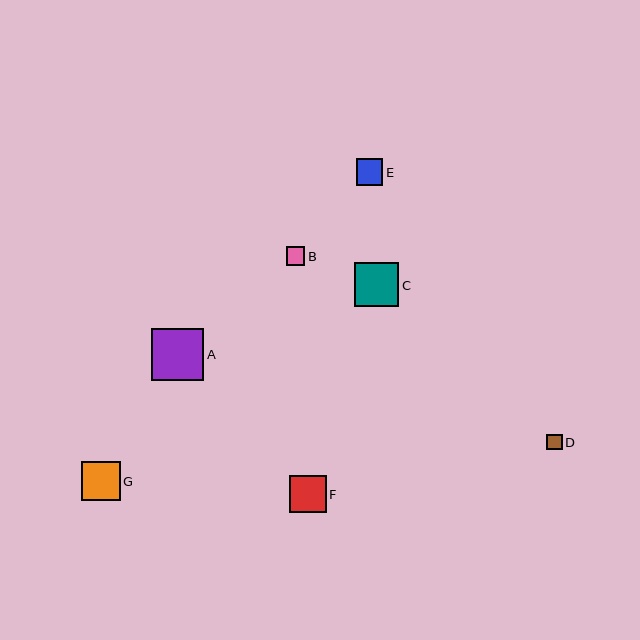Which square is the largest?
Square A is the largest with a size of approximately 53 pixels.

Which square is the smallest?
Square D is the smallest with a size of approximately 15 pixels.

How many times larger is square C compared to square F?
Square C is approximately 1.2 times the size of square F.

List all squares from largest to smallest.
From largest to smallest: A, C, G, F, E, B, D.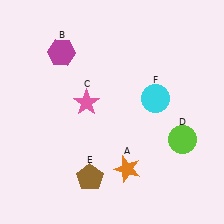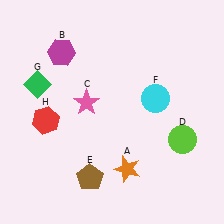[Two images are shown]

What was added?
A green diamond (G), a red hexagon (H) were added in Image 2.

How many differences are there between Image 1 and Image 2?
There are 2 differences between the two images.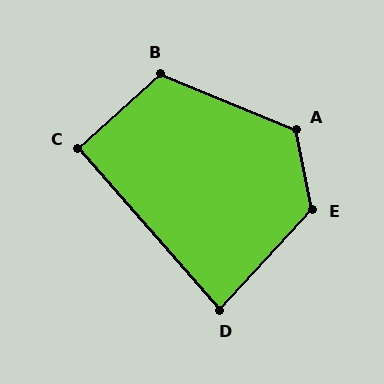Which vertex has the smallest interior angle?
D, at approximately 84 degrees.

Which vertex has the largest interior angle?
E, at approximately 126 degrees.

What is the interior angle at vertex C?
Approximately 91 degrees (approximately right).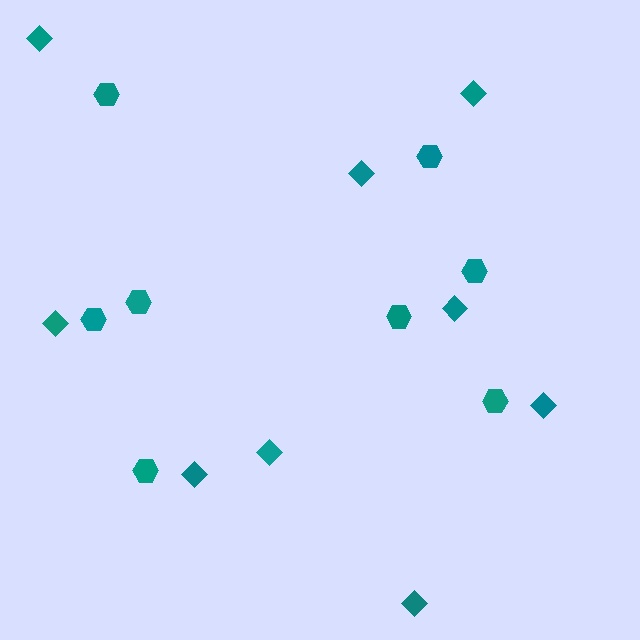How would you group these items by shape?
There are 2 groups: one group of diamonds (9) and one group of hexagons (8).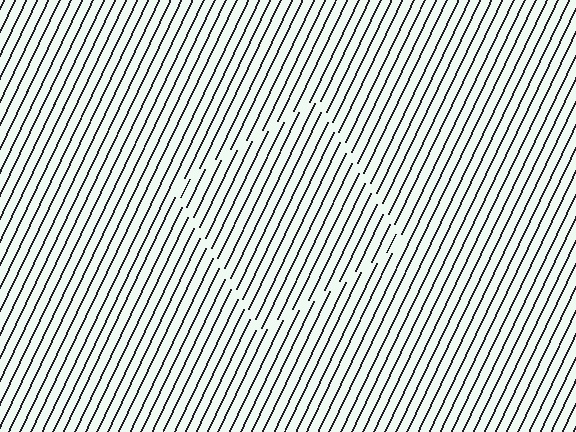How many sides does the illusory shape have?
4 sides — the line-ends trace a square.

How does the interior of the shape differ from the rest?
The interior of the shape contains the same grating, shifted by half a period — the contour is defined by the phase discontinuity where line-ends from the inner and outer gratings abut.